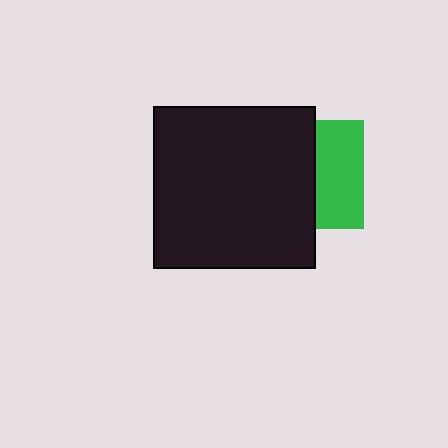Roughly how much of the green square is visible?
A small part of it is visible (roughly 44%).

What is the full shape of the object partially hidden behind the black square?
The partially hidden object is a green square.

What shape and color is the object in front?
The object in front is a black square.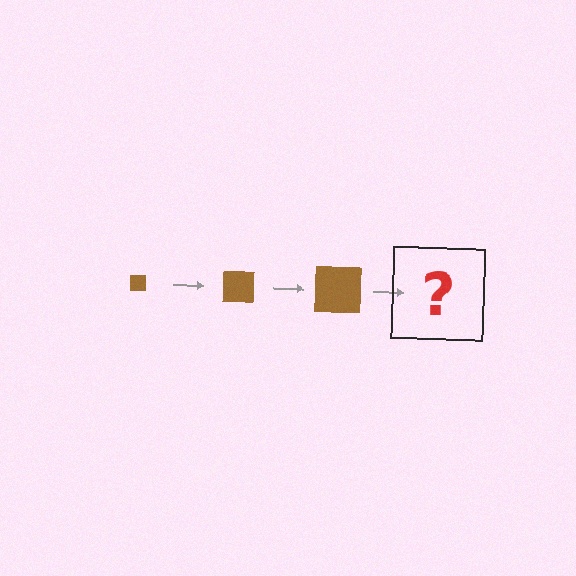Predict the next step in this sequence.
The next step is a brown square, larger than the previous one.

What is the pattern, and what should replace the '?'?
The pattern is that the square gets progressively larger each step. The '?' should be a brown square, larger than the previous one.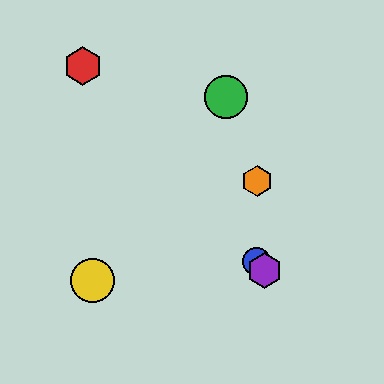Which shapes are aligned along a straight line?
The red hexagon, the blue circle, the purple hexagon are aligned along a straight line.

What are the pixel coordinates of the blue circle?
The blue circle is at (256, 261).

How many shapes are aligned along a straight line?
3 shapes (the red hexagon, the blue circle, the purple hexagon) are aligned along a straight line.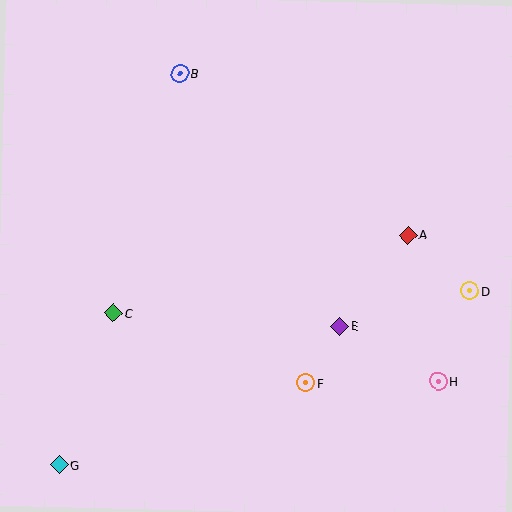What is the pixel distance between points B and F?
The distance between B and F is 334 pixels.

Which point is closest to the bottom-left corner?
Point G is closest to the bottom-left corner.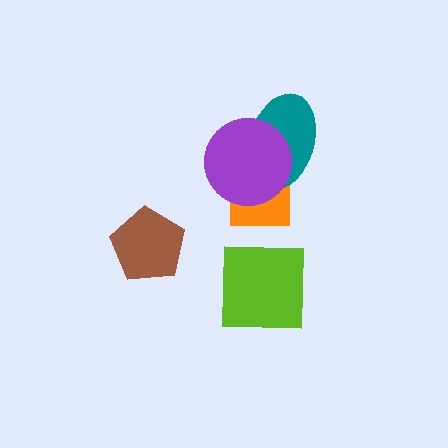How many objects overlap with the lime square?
0 objects overlap with the lime square.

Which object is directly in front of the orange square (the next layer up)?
The teal ellipse is directly in front of the orange square.